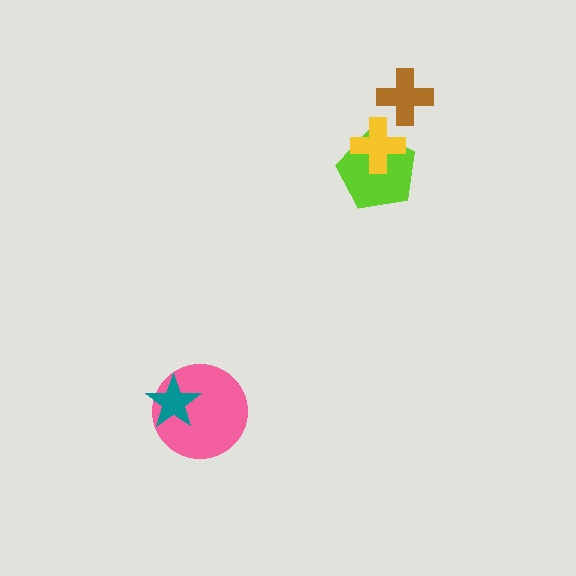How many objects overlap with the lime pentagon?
1 object overlaps with the lime pentagon.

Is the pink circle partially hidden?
Yes, it is partially covered by another shape.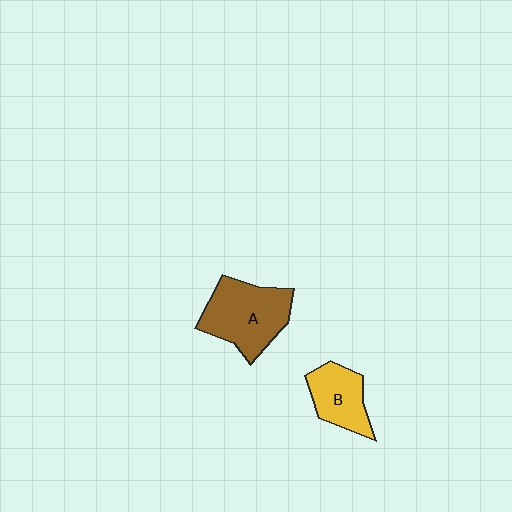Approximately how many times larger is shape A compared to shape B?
Approximately 1.6 times.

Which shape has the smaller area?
Shape B (yellow).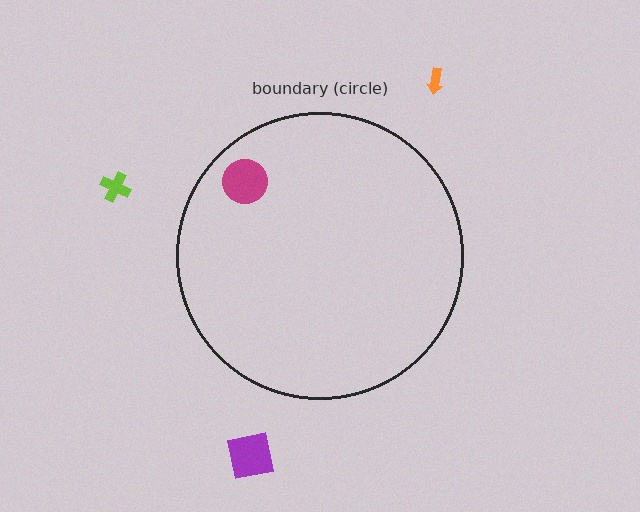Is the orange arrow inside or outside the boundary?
Outside.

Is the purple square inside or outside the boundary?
Outside.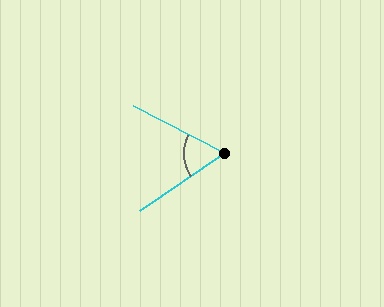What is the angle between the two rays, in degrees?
Approximately 61 degrees.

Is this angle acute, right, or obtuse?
It is acute.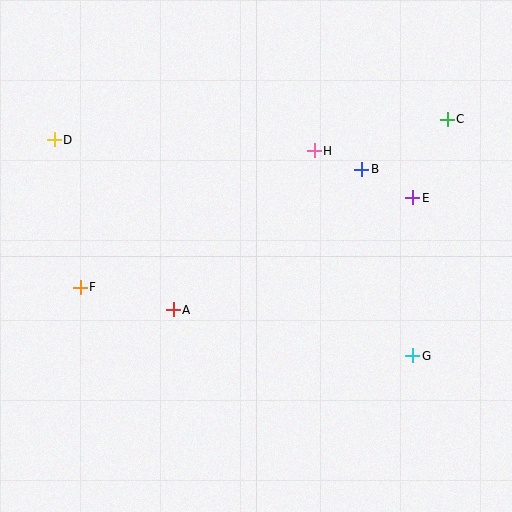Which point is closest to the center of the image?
Point A at (173, 310) is closest to the center.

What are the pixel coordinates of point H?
Point H is at (314, 151).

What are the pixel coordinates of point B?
Point B is at (362, 169).